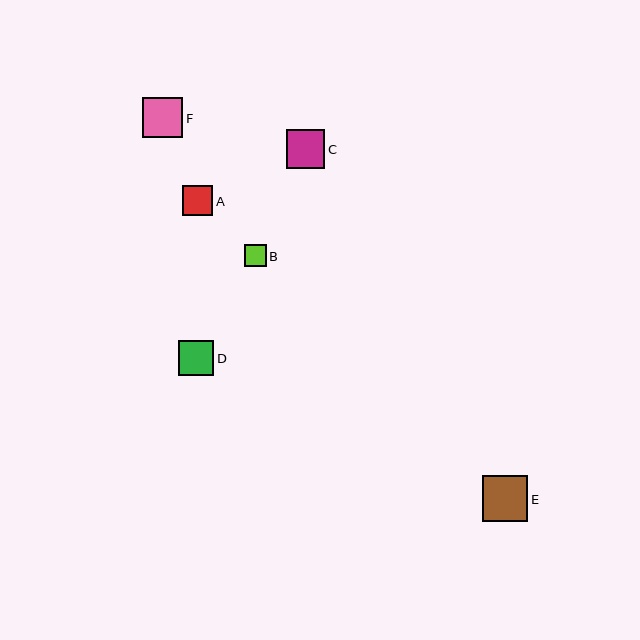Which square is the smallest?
Square B is the smallest with a size of approximately 22 pixels.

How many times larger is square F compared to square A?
Square F is approximately 1.3 times the size of square A.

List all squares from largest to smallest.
From largest to smallest: E, F, C, D, A, B.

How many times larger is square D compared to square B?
Square D is approximately 1.6 times the size of square B.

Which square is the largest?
Square E is the largest with a size of approximately 46 pixels.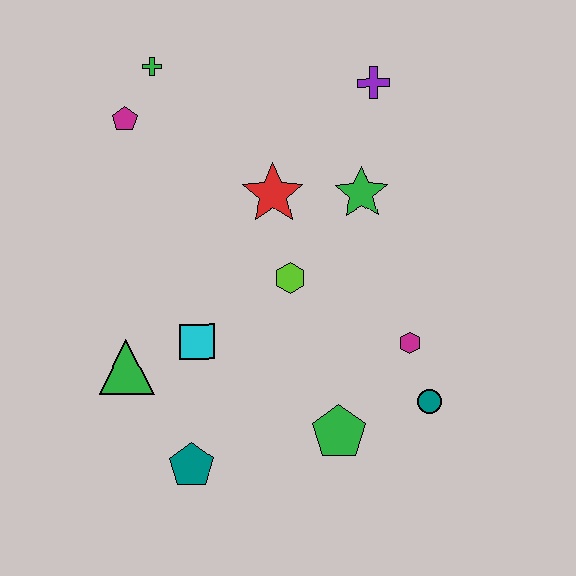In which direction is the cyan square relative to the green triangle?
The cyan square is to the right of the green triangle.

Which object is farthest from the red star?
The teal pentagon is farthest from the red star.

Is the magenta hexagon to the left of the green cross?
No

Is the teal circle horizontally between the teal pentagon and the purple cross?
No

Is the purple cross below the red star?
No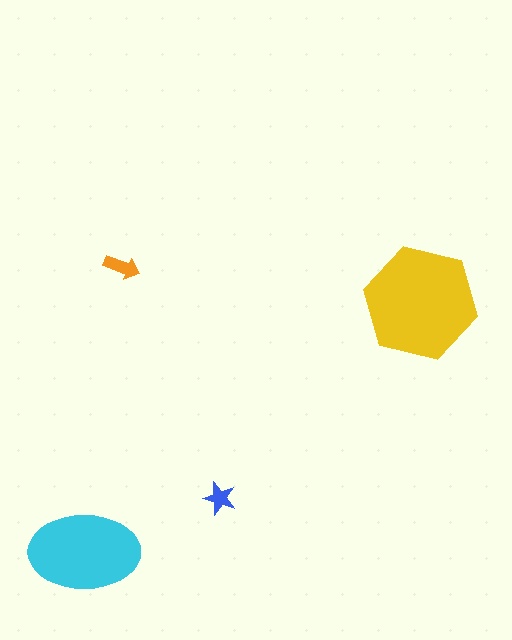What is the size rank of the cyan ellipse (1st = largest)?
2nd.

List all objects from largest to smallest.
The yellow hexagon, the cyan ellipse, the orange arrow, the blue star.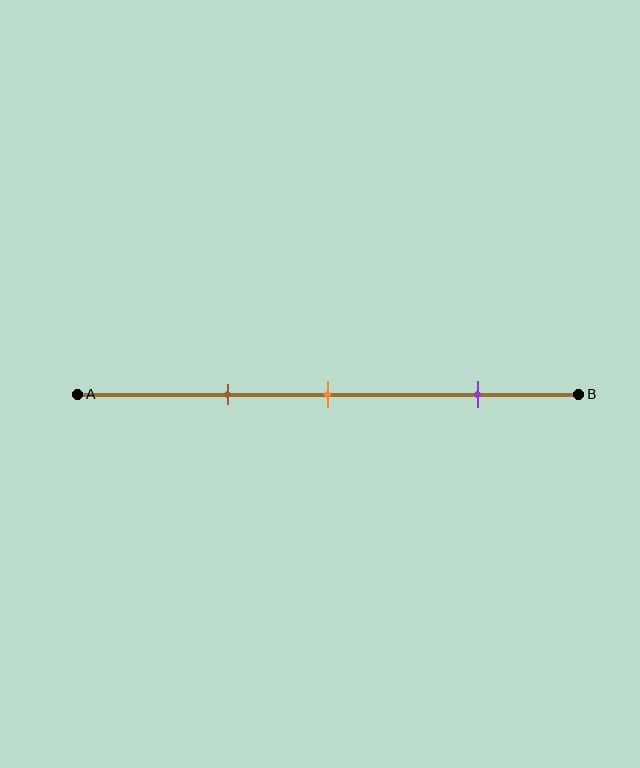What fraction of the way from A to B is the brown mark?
The brown mark is approximately 30% (0.3) of the way from A to B.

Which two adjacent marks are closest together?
The brown and orange marks are the closest adjacent pair.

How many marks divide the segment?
There are 3 marks dividing the segment.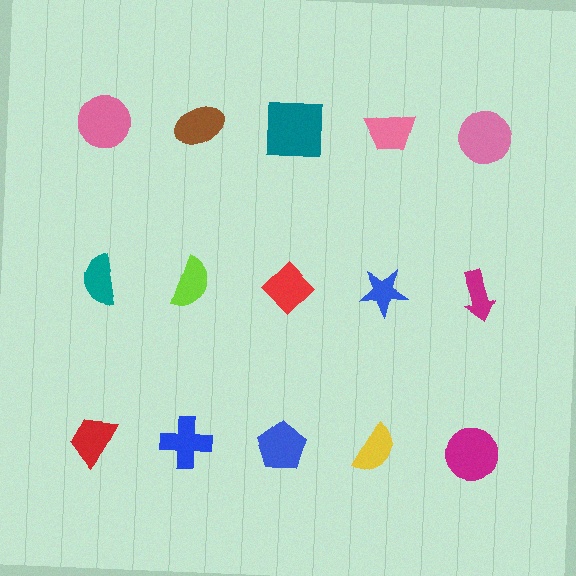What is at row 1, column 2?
A brown ellipse.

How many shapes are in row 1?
5 shapes.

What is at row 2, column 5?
A magenta arrow.